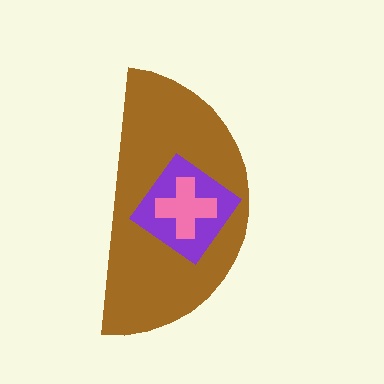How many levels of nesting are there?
3.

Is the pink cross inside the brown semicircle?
Yes.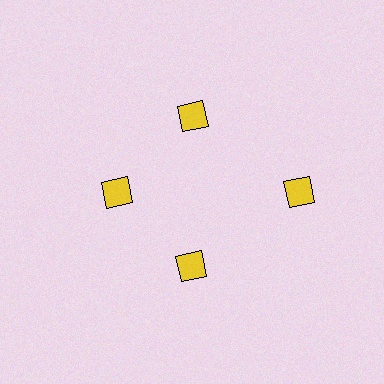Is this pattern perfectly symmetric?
No. The 4 yellow diamonds are arranged in a ring, but one element near the 3 o'clock position is pushed outward from the center, breaking the 4-fold rotational symmetry.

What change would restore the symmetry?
The symmetry would be restored by moving it inward, back onto the ring so that all 4 diamonds sit at equal angles and equal distance from the center.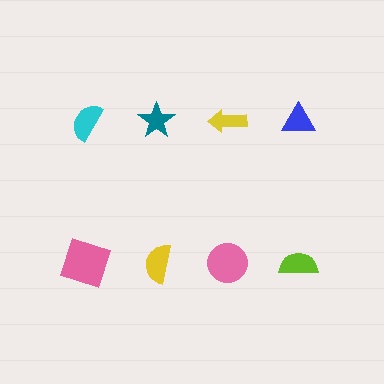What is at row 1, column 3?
A yellow arrow.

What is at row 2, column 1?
A pink square.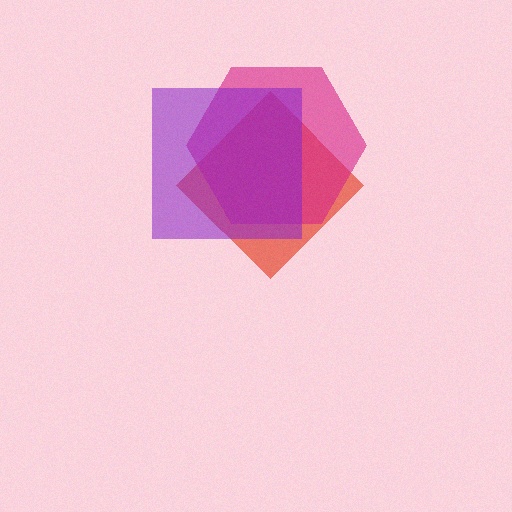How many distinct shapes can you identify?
There are 3 distinct shapes: a red diamond, a magenta hexagon, a purple square.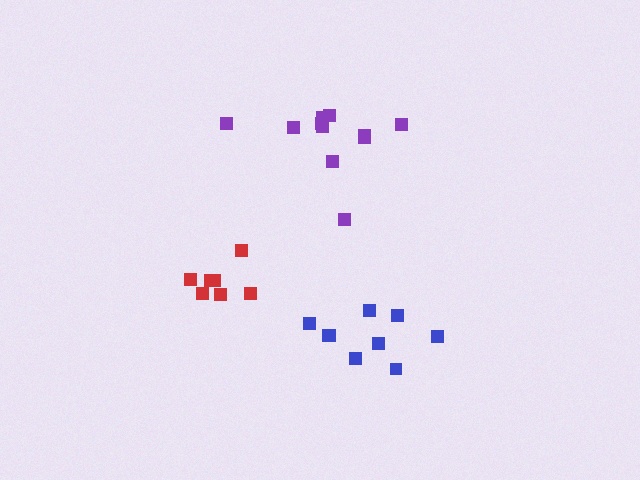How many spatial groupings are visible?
There are 3 spatial groupings.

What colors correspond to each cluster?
The clusters are colored: red, purple, blue.